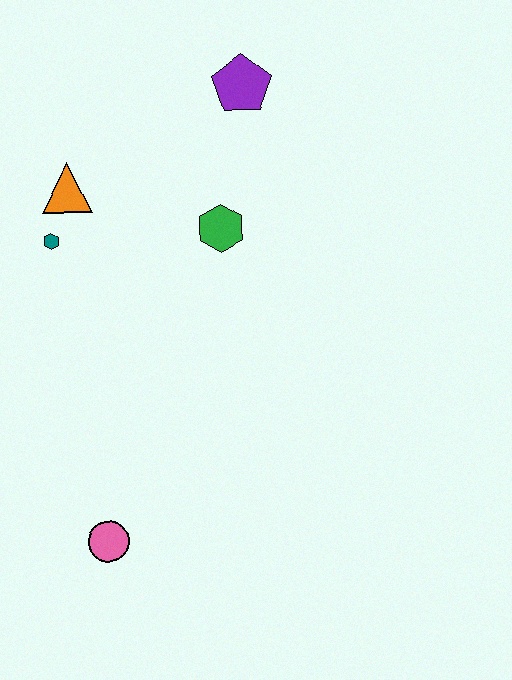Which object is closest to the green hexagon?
The purple pentagon is closest to the green hexagon.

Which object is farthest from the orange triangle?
The pink circle is farthest from the orange triangle.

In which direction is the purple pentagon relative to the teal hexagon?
The purple pentagon is to the right of the teal hexagon.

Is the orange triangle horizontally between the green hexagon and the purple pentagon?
No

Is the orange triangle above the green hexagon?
Yes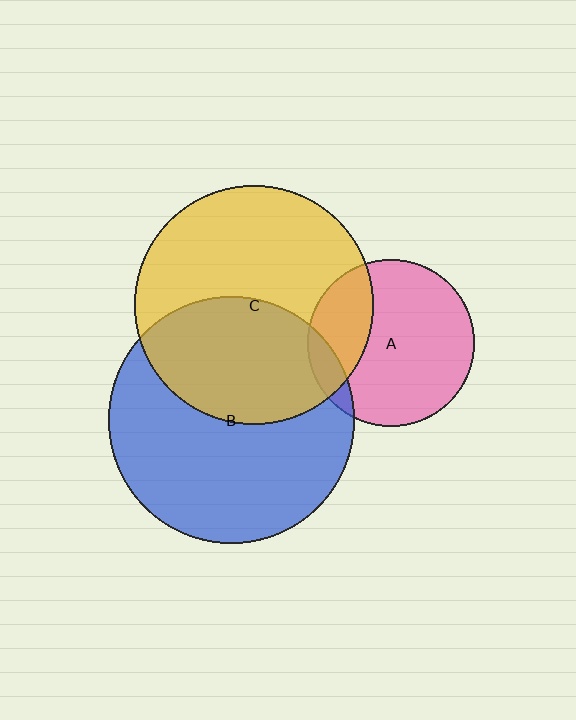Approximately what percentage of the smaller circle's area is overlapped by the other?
Approximately 10%.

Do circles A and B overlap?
Yes.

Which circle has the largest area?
Circle B (blue).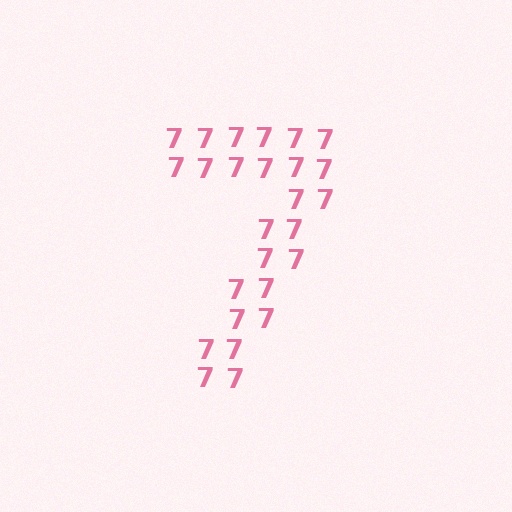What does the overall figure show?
The overall figure shows the digit 7.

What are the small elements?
The small elements are digit 7's.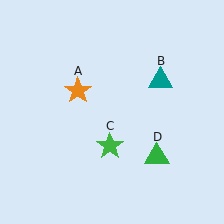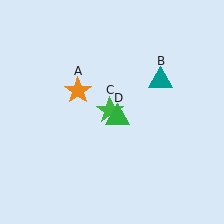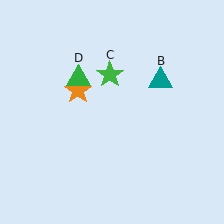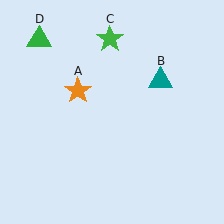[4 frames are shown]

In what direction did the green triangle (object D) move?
The green triangle (object D) moved up and to the left.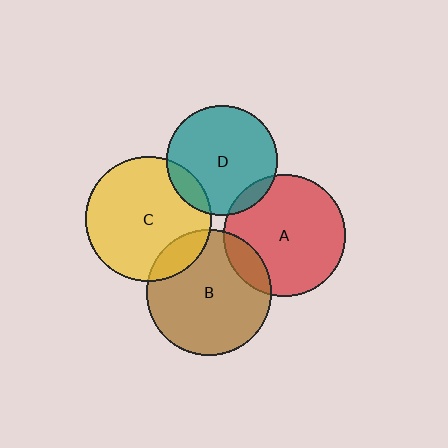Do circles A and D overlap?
Yes.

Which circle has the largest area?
Circle C (yellow).